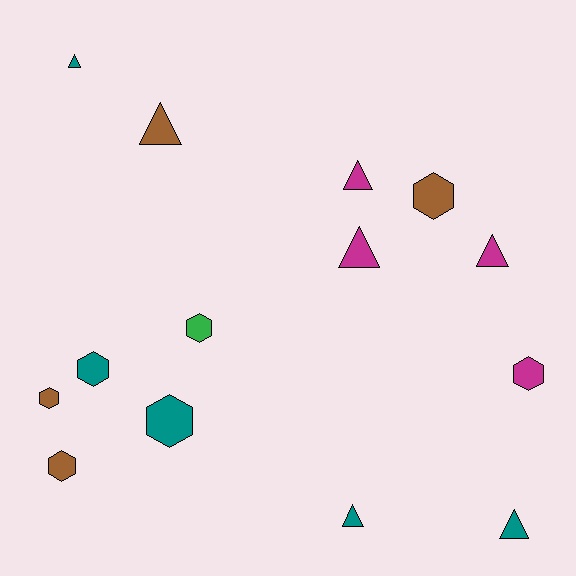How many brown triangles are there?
There is 1 brown triangle.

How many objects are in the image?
There are 14 objects.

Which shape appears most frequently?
Hexagon, with 7 objects.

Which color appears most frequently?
Teal, with 5 objects.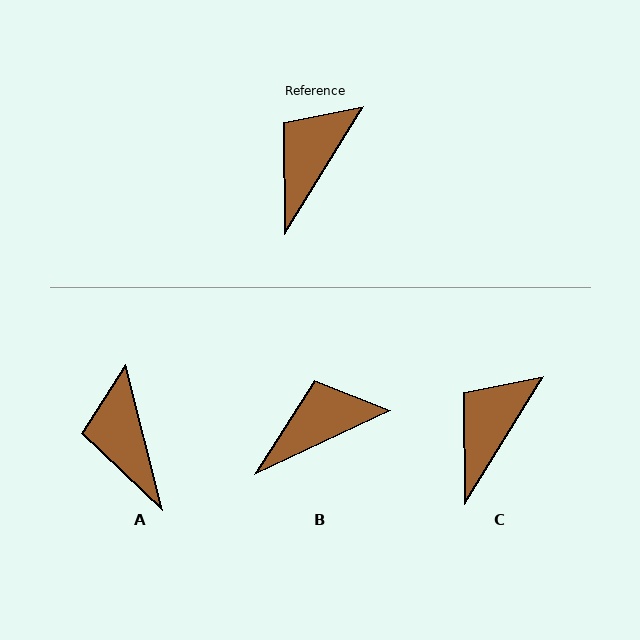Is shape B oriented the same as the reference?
No, it is off by about 33 degrees.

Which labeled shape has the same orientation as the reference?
C.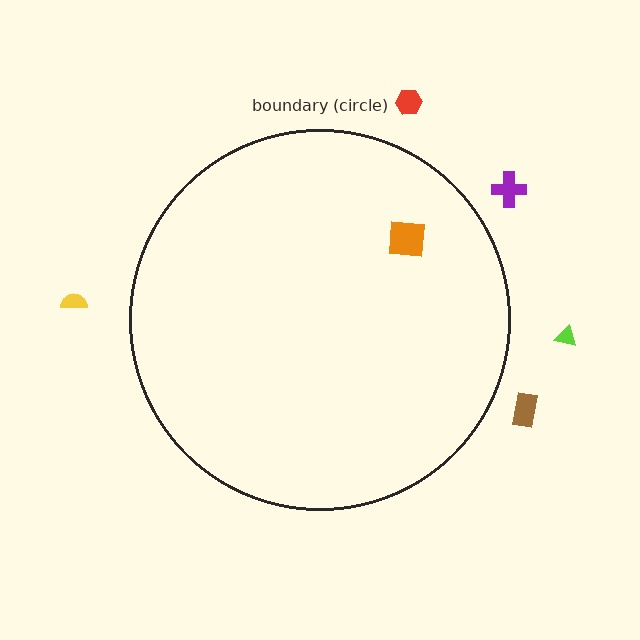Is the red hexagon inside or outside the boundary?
Outside.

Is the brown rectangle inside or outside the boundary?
Outside.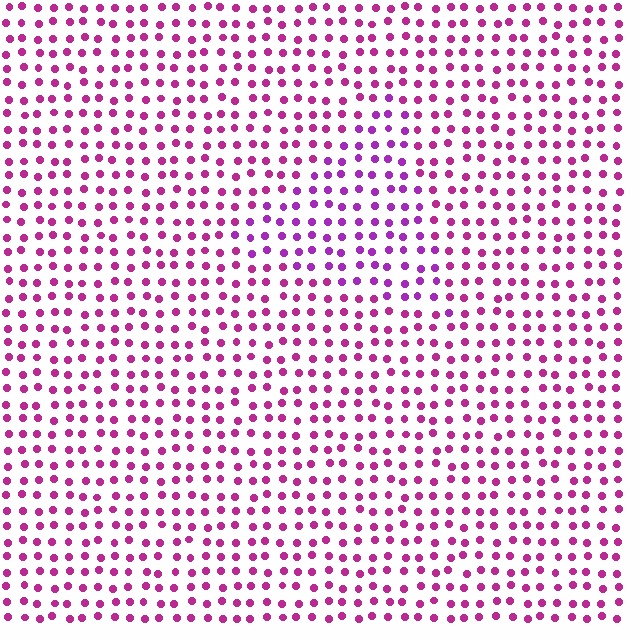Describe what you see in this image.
The image is filled with small magenta elements in a uniform arrangement. A triangle-shaped region is visible where the elements are tinted to a slightly different hue, forming a subtle color boundary.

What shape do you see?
I see a triangle.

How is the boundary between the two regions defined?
The boundary is defined purely by a slight shift in hue (about 25 degrees). Spacing, size, and orientation are identical on both sides.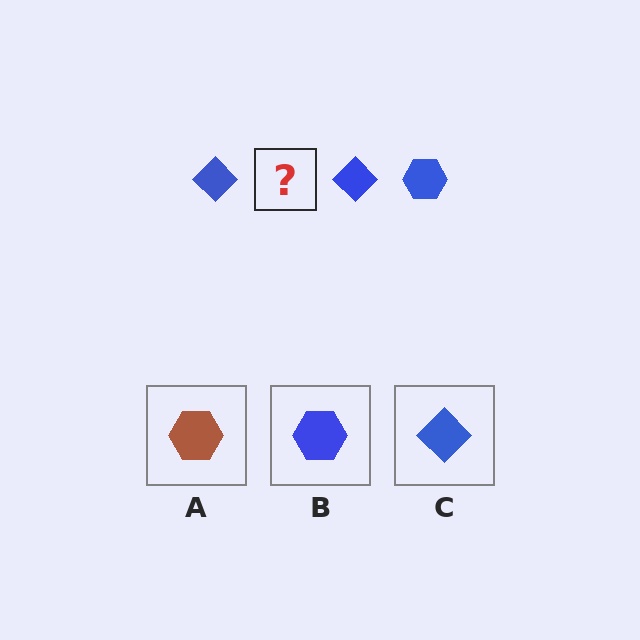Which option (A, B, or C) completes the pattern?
B.